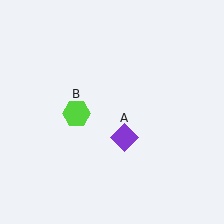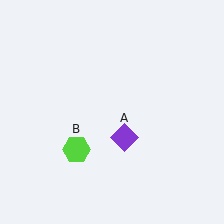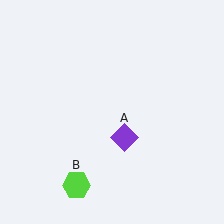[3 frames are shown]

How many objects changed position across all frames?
1 object changed position: lime hexagon (object B).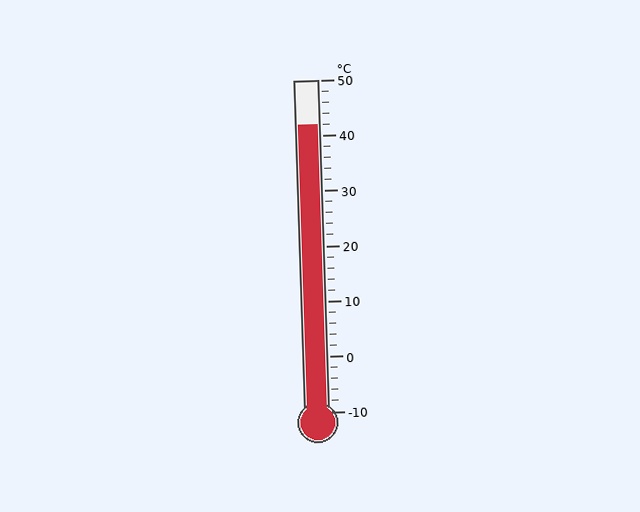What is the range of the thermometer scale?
The thermometer scale ranges from -10°C to 50°C.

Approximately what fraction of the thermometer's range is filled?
The thermometer is filled to approximately 85% of its range.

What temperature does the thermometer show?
The thermometer shows approximately 42°C.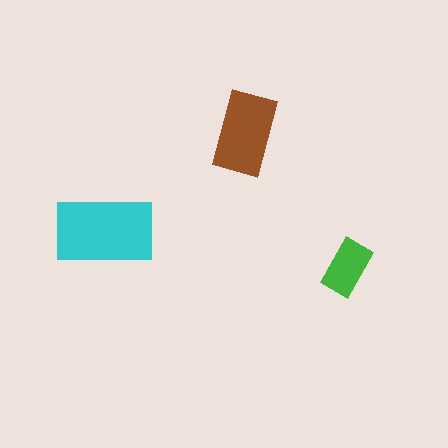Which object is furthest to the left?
The cyan rectangle is leftmost.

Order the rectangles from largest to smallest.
the cyan one, the brown one, the green one.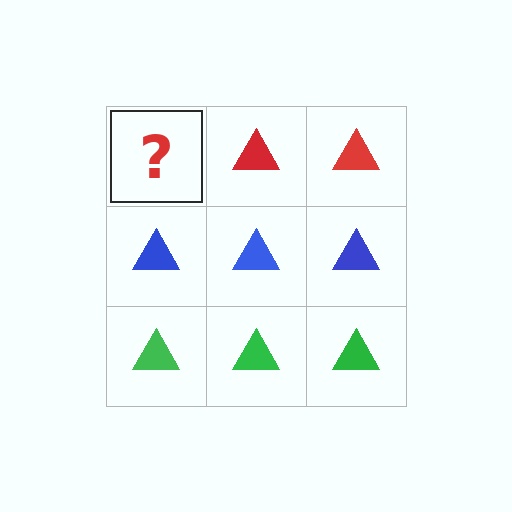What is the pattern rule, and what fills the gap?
The rule is that each row has a consistent color. The gap should be filled with a red triangle.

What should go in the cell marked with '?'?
The missing cell should contain a red triangle.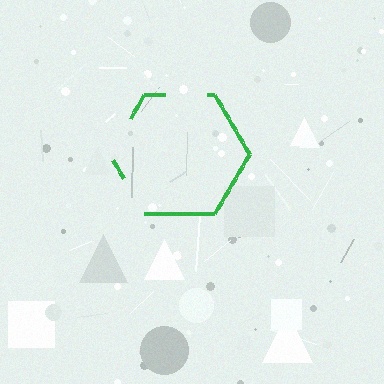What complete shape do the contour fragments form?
The contour fragments form a hexagon.